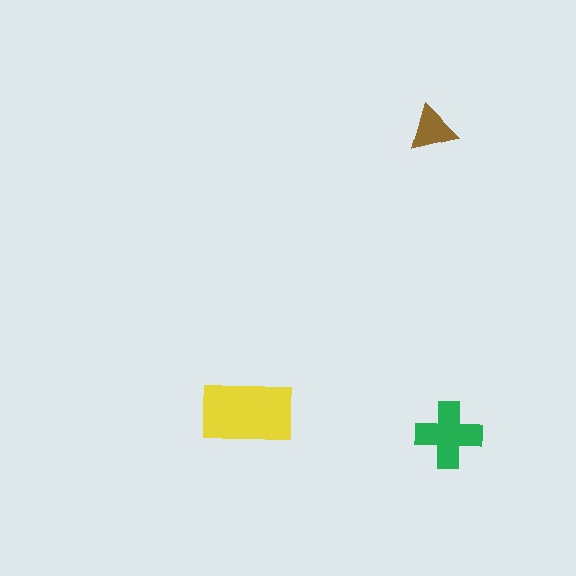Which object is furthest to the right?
The green cross is rightmost.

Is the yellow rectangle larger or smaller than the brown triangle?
Larger.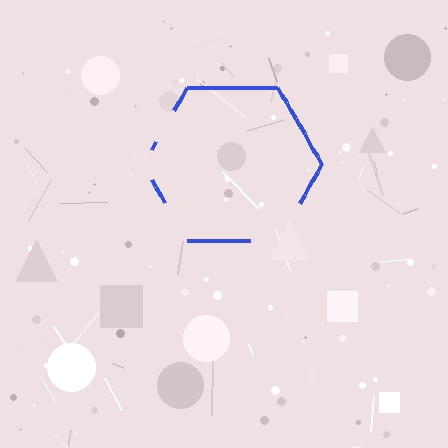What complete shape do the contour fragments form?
The contour fragments form a hexagon.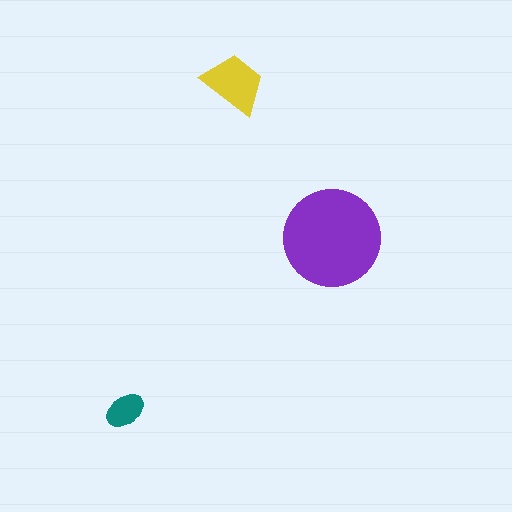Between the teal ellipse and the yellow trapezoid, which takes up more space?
The yellow trapezoid.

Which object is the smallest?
The teal ellipse.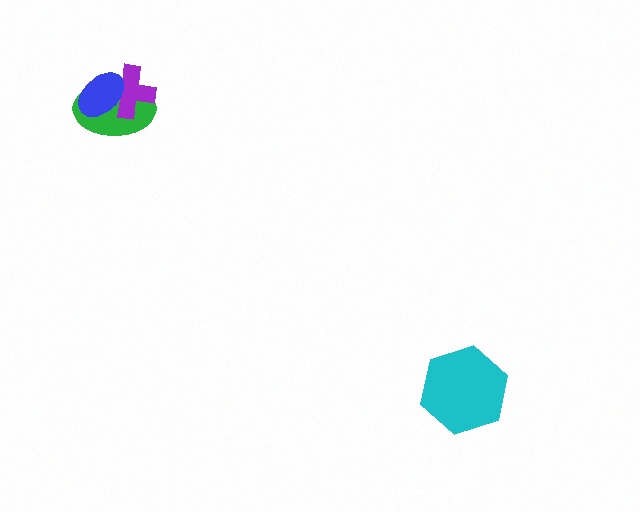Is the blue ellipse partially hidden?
No, no other shape covers it.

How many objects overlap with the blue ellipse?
2 objects overlap with the blue ellipse.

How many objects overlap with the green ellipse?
2 objects overlap with the green ellipse.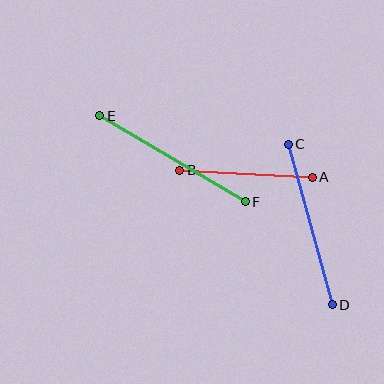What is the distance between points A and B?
The distance is approximately 133 pixels.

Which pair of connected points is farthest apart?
Points E and F are farthest apart.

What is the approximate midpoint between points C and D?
The midpoint is at approximately (310, 224) pixels.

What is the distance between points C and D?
The distance is approximately 166 pixels.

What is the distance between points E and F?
The distance is approximately 169 pixels.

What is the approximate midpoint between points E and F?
The midpoint is at approximately (173, 159) pixels.